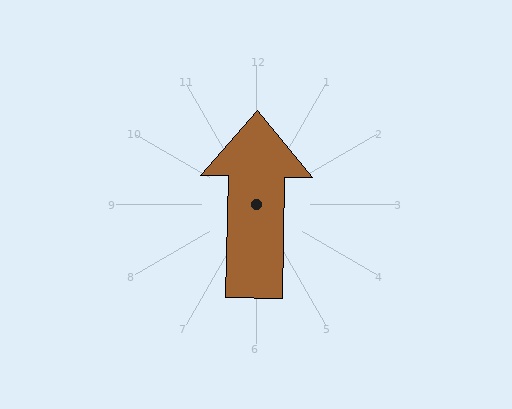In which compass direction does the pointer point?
North.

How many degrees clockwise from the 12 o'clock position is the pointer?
Approximately 1 degrees.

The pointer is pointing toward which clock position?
Roughly 12 o'clock.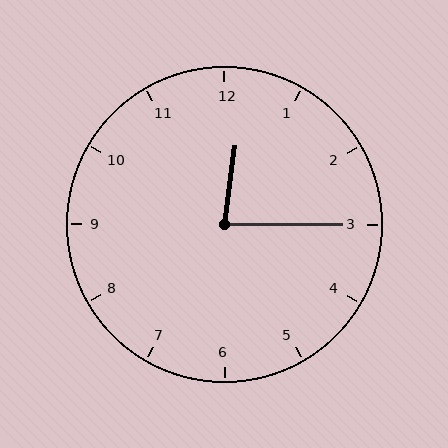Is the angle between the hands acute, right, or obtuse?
It is acute.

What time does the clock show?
12:15.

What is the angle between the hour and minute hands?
Approximately 82 degrees.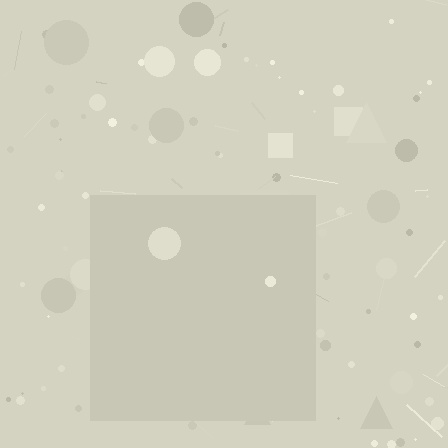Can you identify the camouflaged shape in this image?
The camouflaged shape is a square.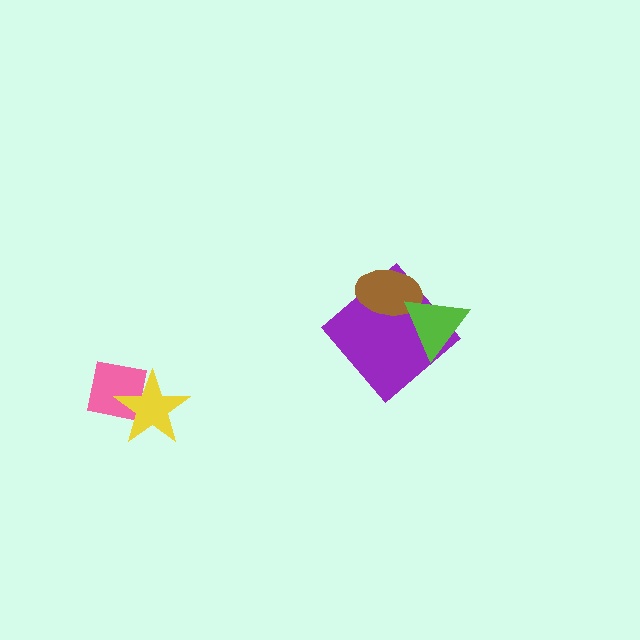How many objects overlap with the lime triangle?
2 objects overlap with the lime triangle.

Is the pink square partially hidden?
Yes, it is partially covered by another shape.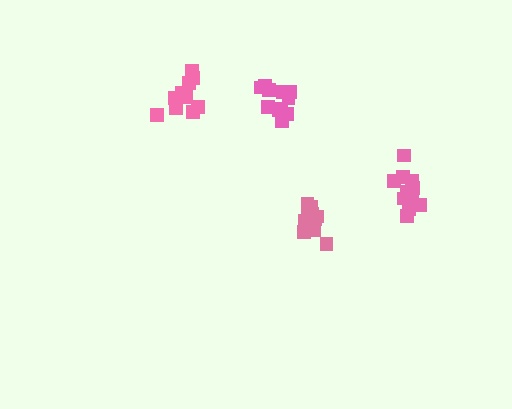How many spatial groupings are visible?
There are 4 spatial groupings.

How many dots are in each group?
Group 1: 10 dots, Group 2: 11 dots, Group 3: 12 dots, Group 4: 12 dots (45 total).